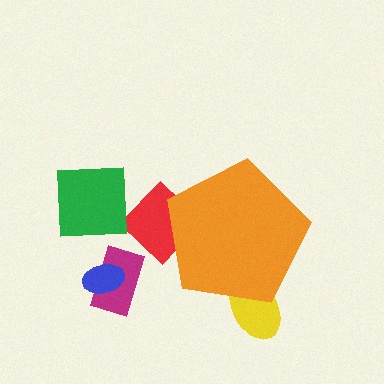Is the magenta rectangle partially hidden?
No, the magenta rectangle is fully visible.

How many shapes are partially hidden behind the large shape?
2 shapes are partially hidden.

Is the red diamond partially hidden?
Yes, the red diamond is partially hidden behind the orange pentagon.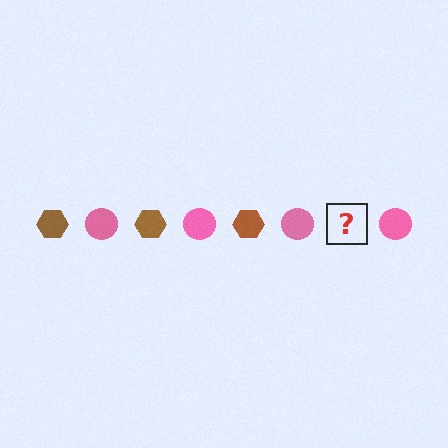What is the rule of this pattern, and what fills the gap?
The rule is that the pattern alternates between brown hexagon and pink circle. The gap should be filled with a brown hexagon.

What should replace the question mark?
The question mark should be replaced with a brown hexagon.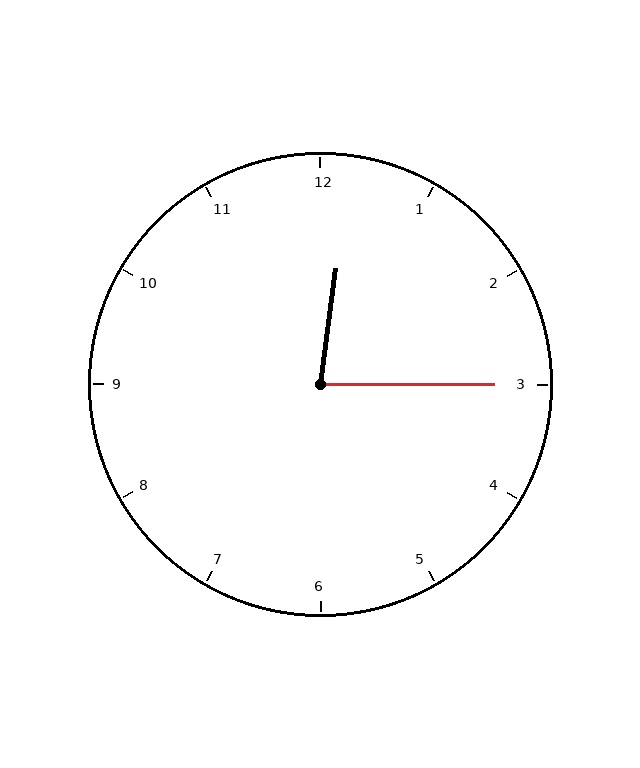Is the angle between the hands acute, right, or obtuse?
It is acute.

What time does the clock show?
12:15.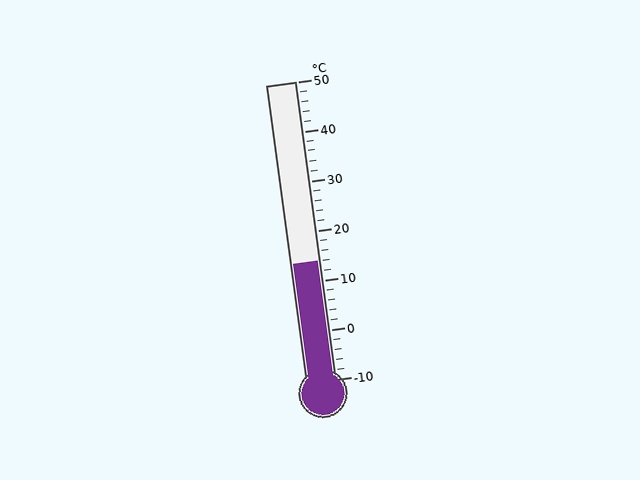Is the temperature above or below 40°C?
The temperature is below 40°C.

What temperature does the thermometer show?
The thermometer shows approximately 14°C.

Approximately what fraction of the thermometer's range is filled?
The thermometer is filled to approximately 40% of its range.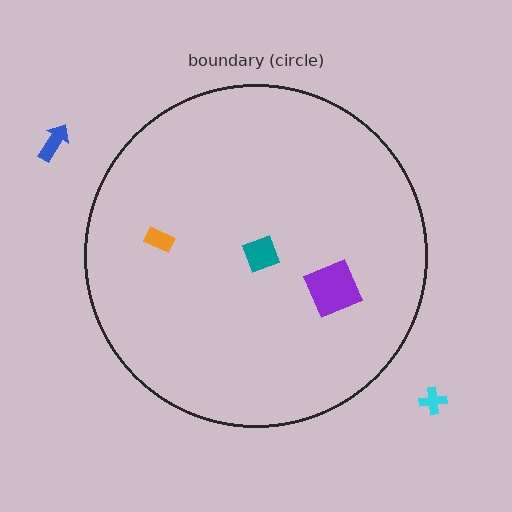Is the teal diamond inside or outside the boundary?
Inside.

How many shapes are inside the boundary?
3 inside, 2 outside.